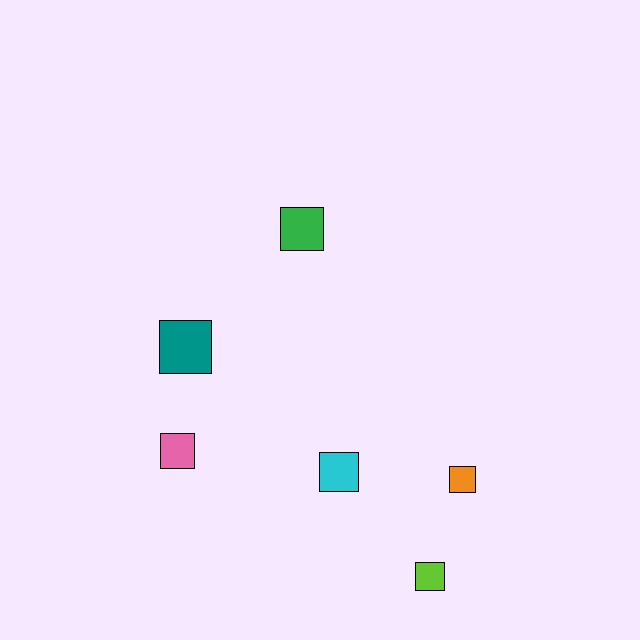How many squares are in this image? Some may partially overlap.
There are 6 squares.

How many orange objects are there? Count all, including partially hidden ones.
There is 1 orange object.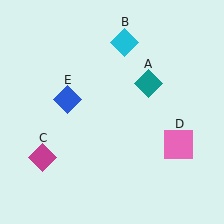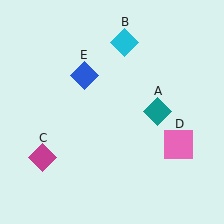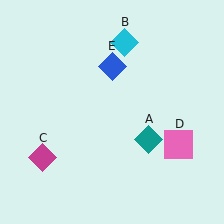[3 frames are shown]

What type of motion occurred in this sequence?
The teal diamond (object A), blue diamond (object E) rotated clockwise around the center of the scene.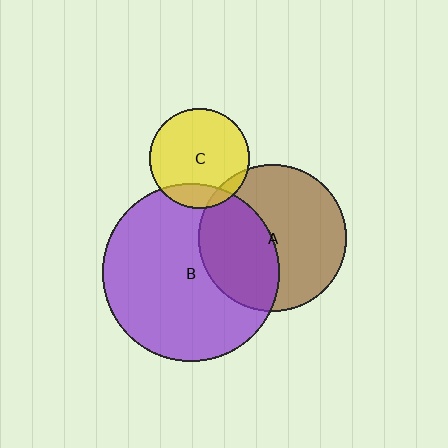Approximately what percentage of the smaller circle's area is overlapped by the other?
Approximately 40%.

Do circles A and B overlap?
Yes.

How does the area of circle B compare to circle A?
Approximately 1.5 times.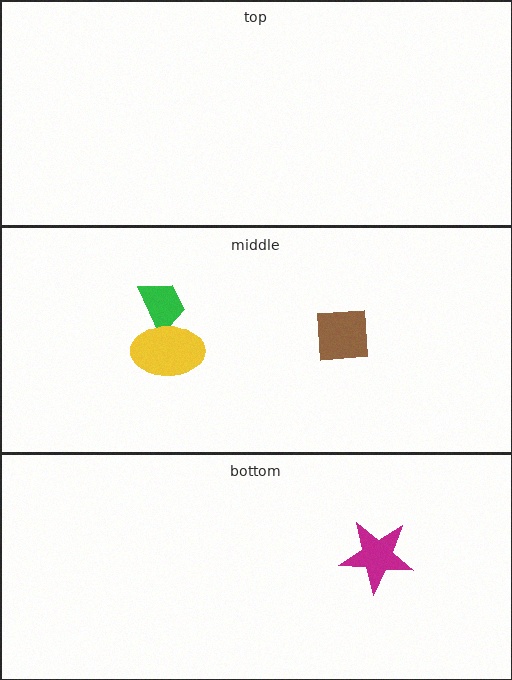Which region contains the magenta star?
The bottom region.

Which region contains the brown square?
The middle region.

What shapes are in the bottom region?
The magenta star.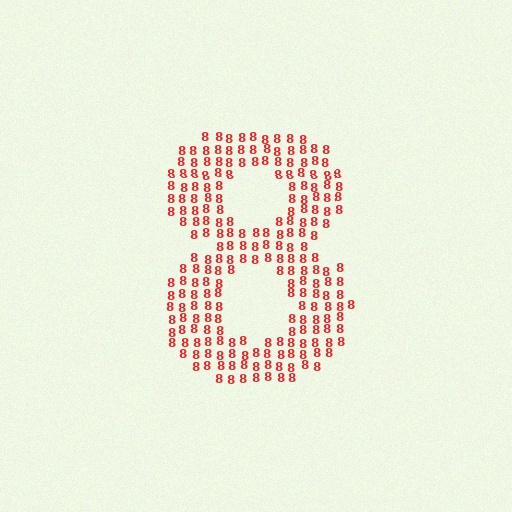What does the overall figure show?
The overall figure shows the digit 8.